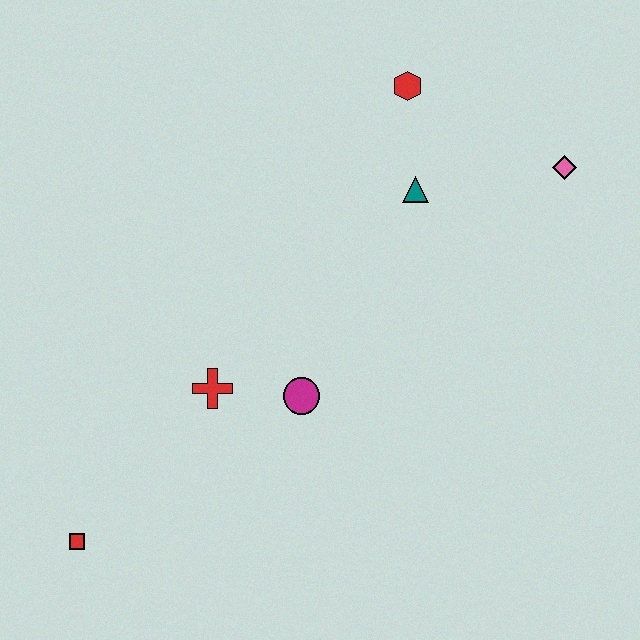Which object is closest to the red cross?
The magenta circle is closest to the red cross.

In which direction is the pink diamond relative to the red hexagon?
The pink diamond is to the right of the red hexagon.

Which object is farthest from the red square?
The pink diamond is farthest from the red square.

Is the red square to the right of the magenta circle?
No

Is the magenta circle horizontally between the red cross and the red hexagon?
Yes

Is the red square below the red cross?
Yes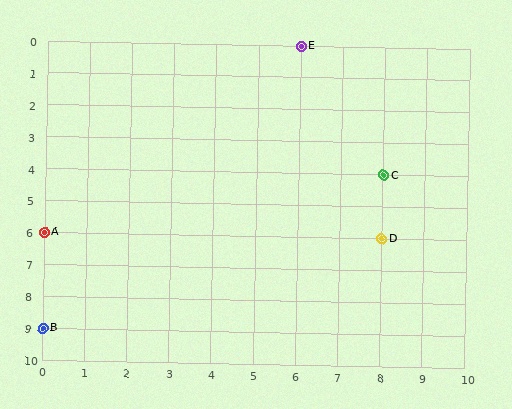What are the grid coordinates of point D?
Point D is at grid coordinates (8, 6).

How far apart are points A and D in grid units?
Points A and D are 8 columns apart.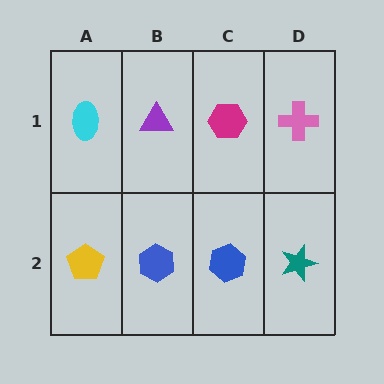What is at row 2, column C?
A blue hexagon.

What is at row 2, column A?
A yellow pentagon.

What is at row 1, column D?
A pink cross.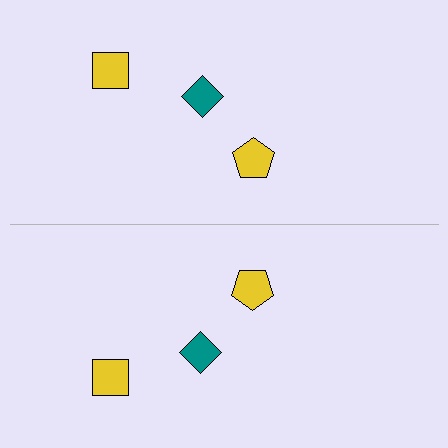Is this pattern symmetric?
Yes, this pattern has bilateral (reflection) symmetry.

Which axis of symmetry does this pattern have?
The pattern has a horizontal axis of symmetry running through the center of the image.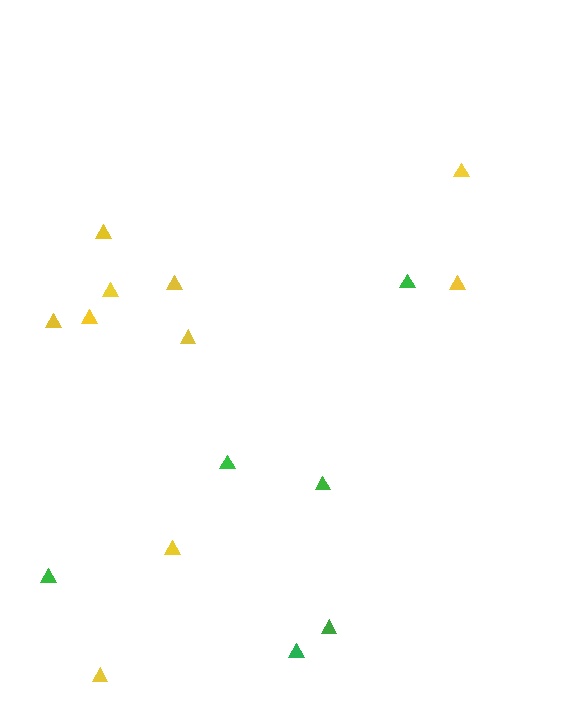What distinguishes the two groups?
There are 2 groups: one group of yellow triangles (10) and one group of green triangles (6).